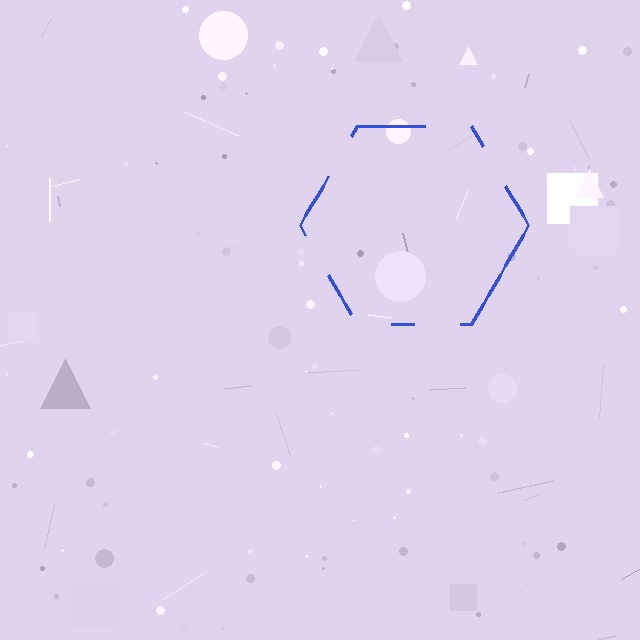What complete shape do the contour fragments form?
The contour fragments form a hexagon.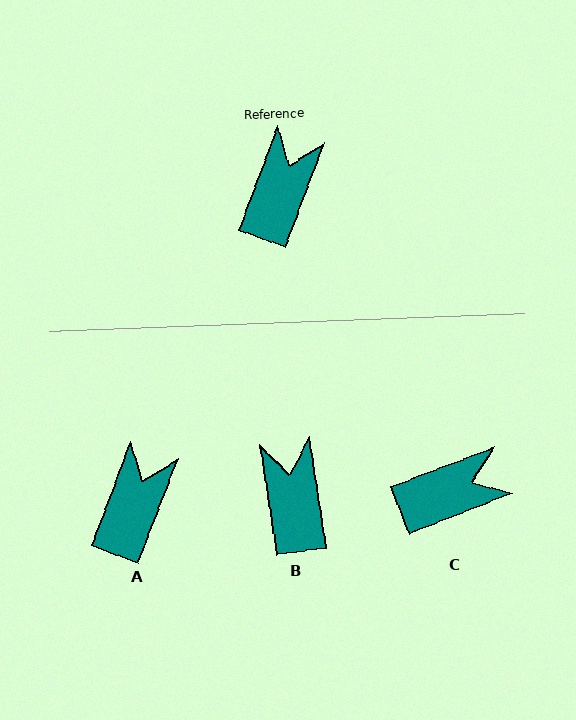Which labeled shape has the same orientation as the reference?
A.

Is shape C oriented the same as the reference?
No, it is off by about 48 degrees.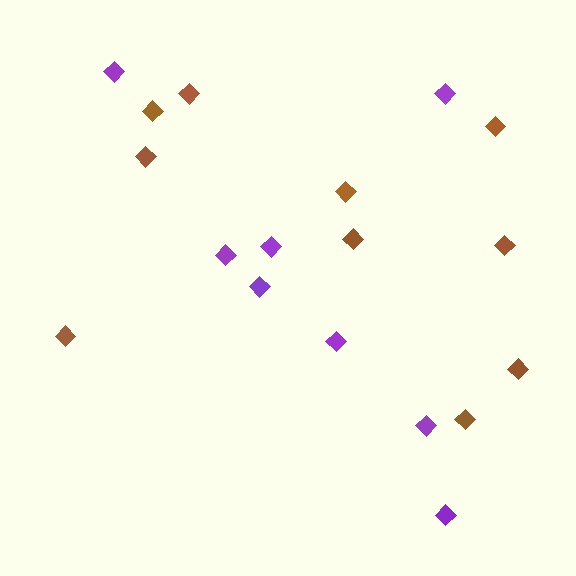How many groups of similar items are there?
There are 2 groups: one group of purple diamonds (8) and one group of brown diamonds (10).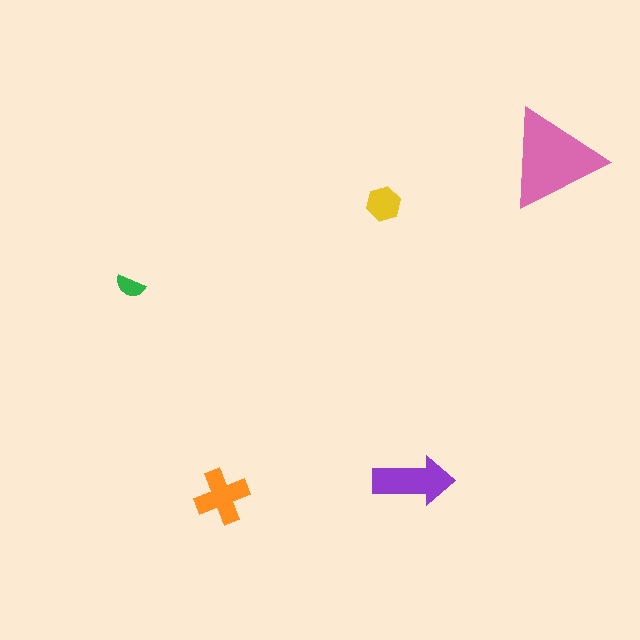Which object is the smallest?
The green semicircle.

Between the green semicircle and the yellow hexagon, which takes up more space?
The yellow hexagon.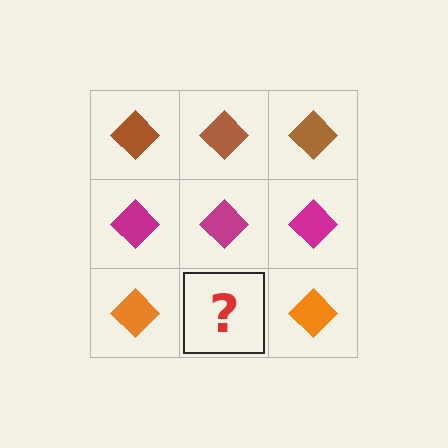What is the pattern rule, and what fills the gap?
The rule is that each row has a consistent color. The gap should be filled with an orange diamond.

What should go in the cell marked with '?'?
The missing cell should contain an orange diamond.